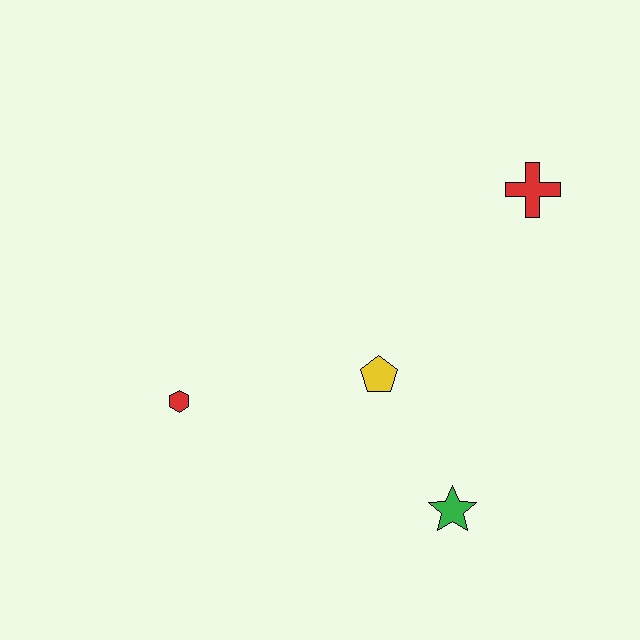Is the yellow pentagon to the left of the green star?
Yes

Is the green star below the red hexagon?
Yes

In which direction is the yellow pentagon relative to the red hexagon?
The yellow pentagon is to the right of the red hexagon.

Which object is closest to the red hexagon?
The yellow pentagon is closest to the red hexagon.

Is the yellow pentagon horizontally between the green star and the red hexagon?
Yes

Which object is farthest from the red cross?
The red hexagon is farthest from the red cross.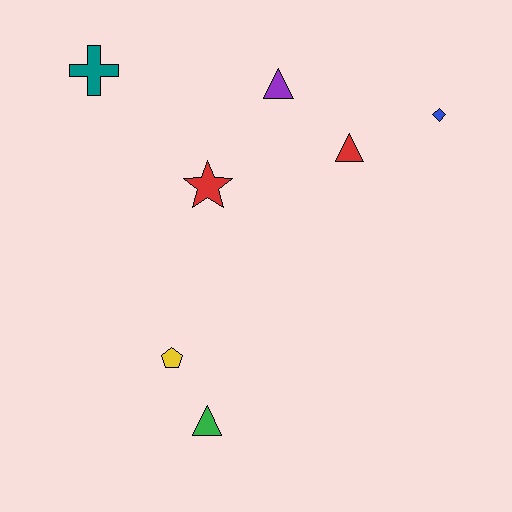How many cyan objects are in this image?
There are no cyan objects.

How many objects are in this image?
There are 7 objects.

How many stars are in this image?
There is 1 star.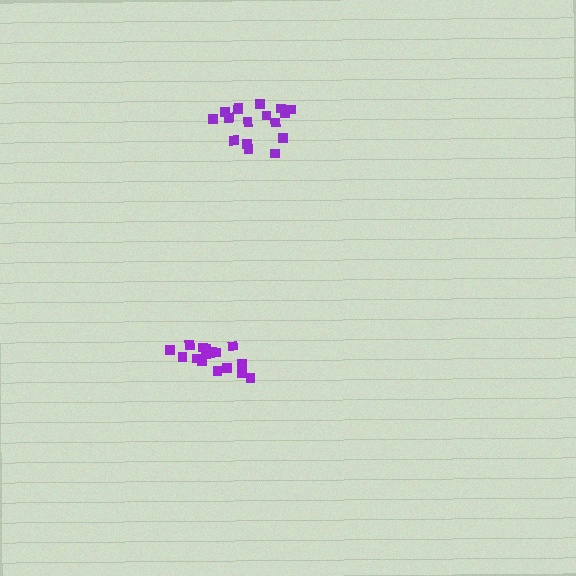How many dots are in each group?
Group 1: 17 dots, Group 2: 17 dots (34 total).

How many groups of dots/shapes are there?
There are 2 groups.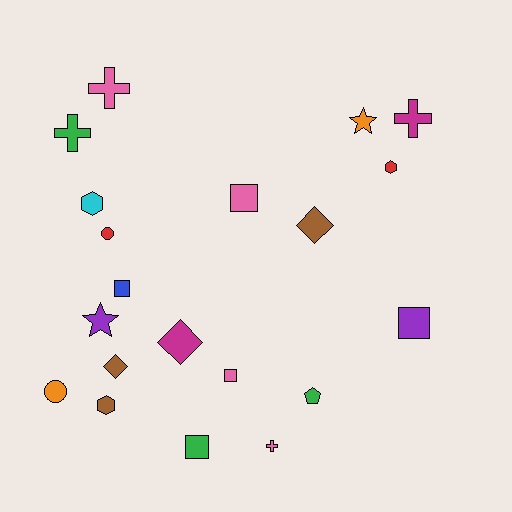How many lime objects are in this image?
There are no lime objects.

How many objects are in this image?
There are 20 objects.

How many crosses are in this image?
There are 4 crosses.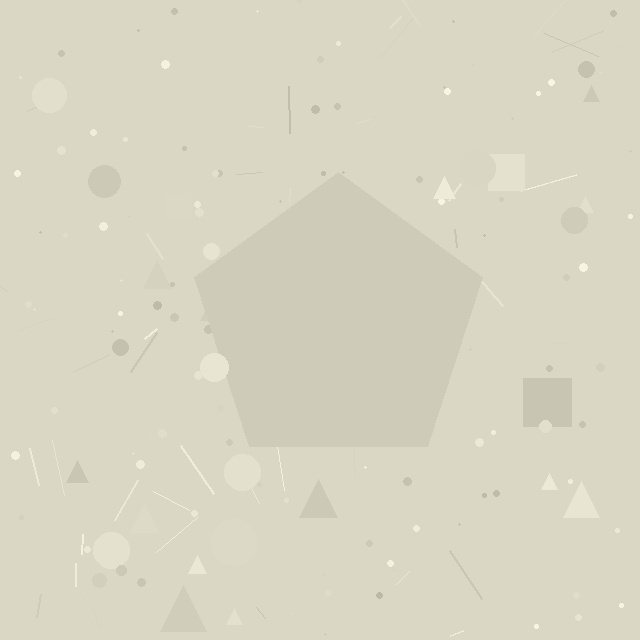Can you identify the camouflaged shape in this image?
The camouflaged shape is a pentagon.